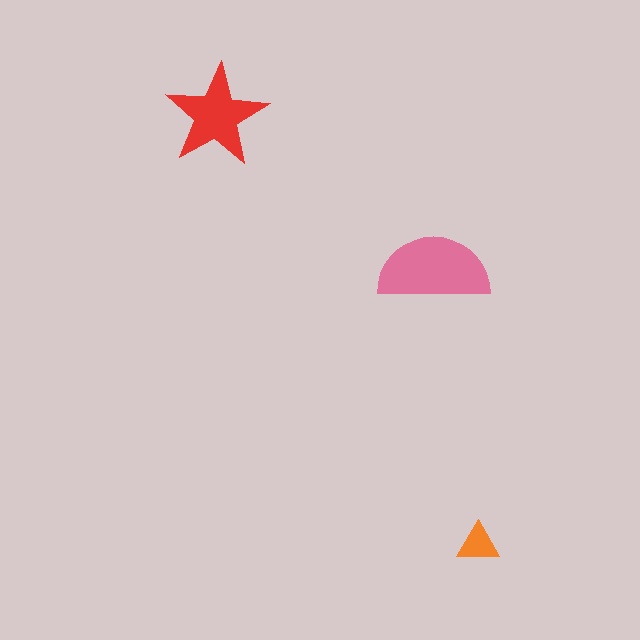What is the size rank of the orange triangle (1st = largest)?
3rd.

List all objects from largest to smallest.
The pink semicircle, the red star, the orange triangle.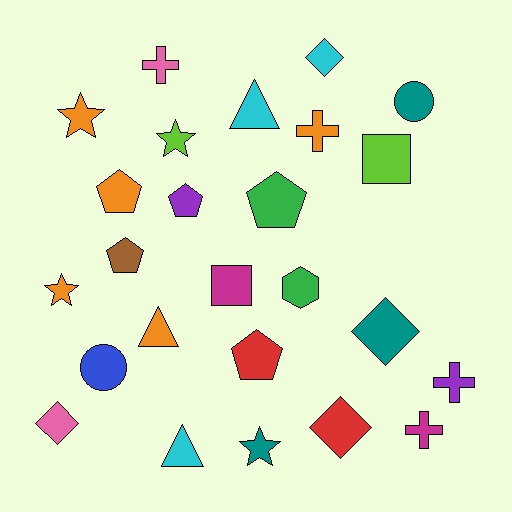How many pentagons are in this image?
There are 5 pentagons.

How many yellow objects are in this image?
There are no yellow objects.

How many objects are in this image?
There are 25 objects.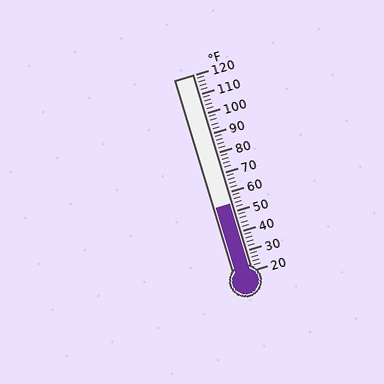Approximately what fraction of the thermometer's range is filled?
The thermometer is filled to approximately 35% of its range.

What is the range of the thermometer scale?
The thermometer scale ranges from 20°F to 120°F.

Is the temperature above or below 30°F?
The temperature is above 30°F.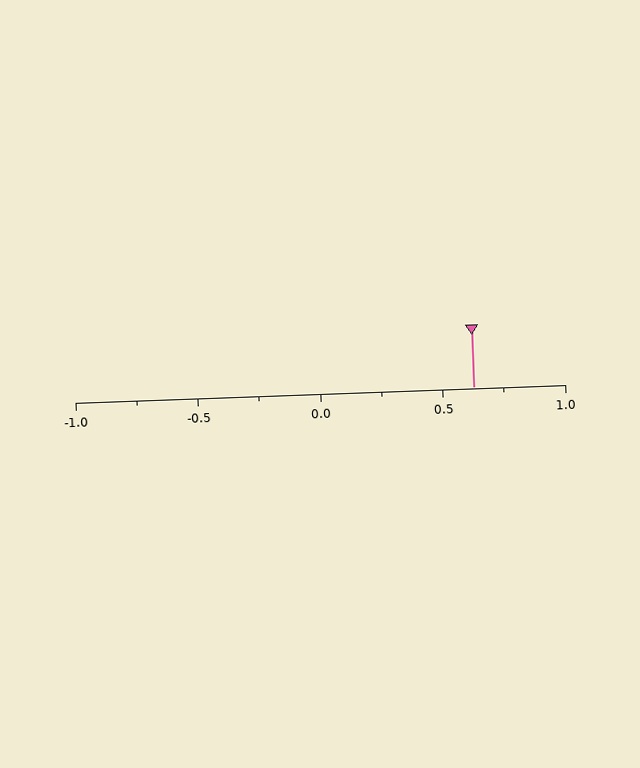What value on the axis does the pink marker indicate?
The marker indicates approximately 0.62.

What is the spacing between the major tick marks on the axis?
The major ticks are spaced 0.5 apart.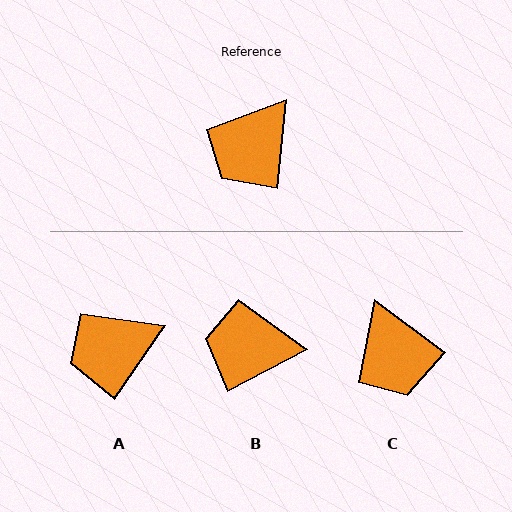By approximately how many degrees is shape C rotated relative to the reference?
Approximately 59 degrees counter-clockwise.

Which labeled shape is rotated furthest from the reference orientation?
C, about 59 degrees away.